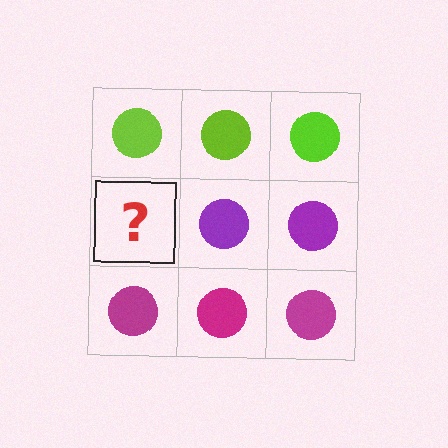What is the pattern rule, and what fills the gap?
The rule is that each row has a consistent color. The gap should be filled with a purple circle.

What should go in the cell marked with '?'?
The missing cell should contain a purple circle.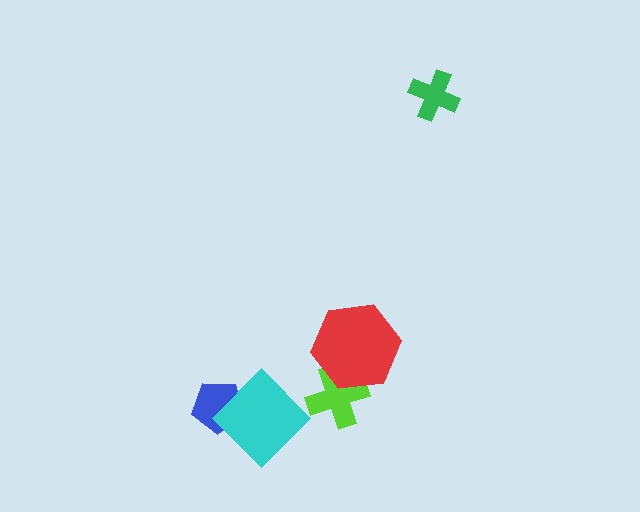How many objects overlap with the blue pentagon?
1 object overlaps with the blue pentagon.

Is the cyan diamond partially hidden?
No, no other shape covers it.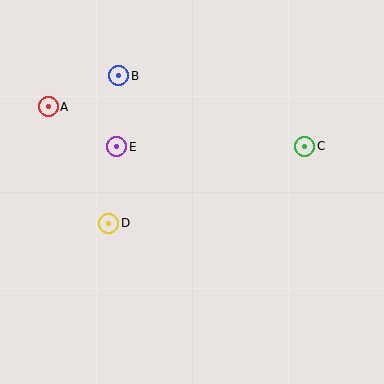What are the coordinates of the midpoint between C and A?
The midpoint between C and A is at (176, 126).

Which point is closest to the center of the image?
Point E at (117, 147) is closest to the center.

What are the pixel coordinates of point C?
Point C is at (305, 146).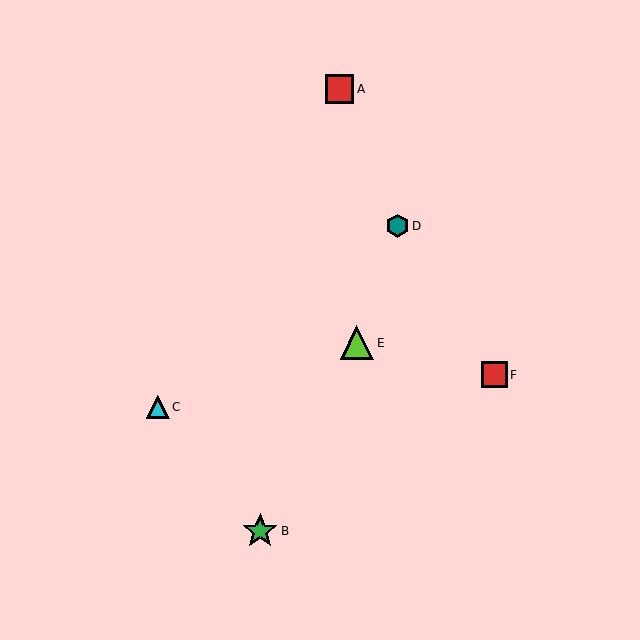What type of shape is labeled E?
Shape E is a lime triangle.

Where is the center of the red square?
The center of the red square is at (494, 375).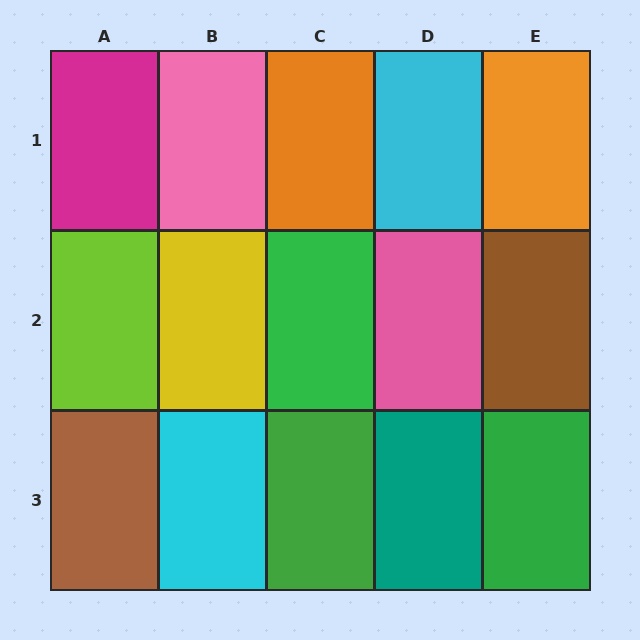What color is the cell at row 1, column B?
Pink.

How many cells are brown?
2 cells are brown.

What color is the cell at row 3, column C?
Green.